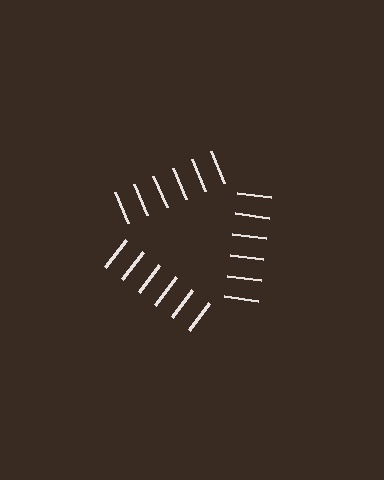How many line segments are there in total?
18 — 6 along each of the 3 edges.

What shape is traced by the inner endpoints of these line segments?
An illusory triangle — the line segments terminate on its edges but no continuous stroke is drawn.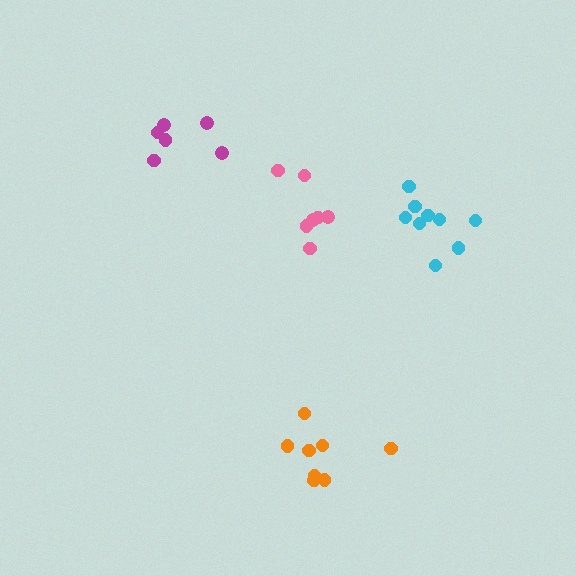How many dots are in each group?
Group 1: 9 dots, Group 2: 6 dots, Group 3: 8 dots, Group 4: 7 dots (30 total).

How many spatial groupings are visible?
There are 4 spatial groupings.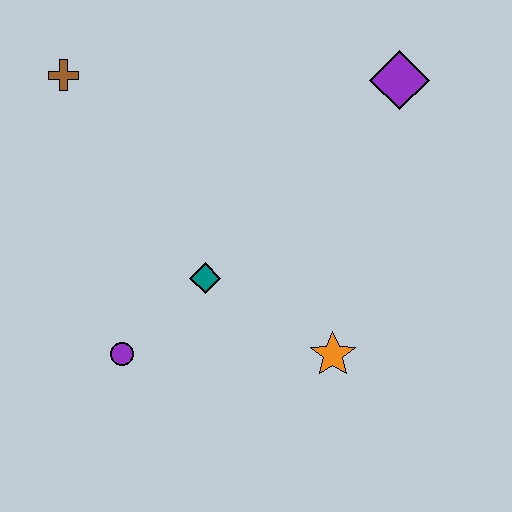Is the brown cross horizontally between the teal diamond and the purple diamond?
No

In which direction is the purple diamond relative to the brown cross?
The purple diamond is to the right of the brown cross.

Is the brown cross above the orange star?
Yes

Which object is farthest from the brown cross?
The orange star is farthest from the brown cross.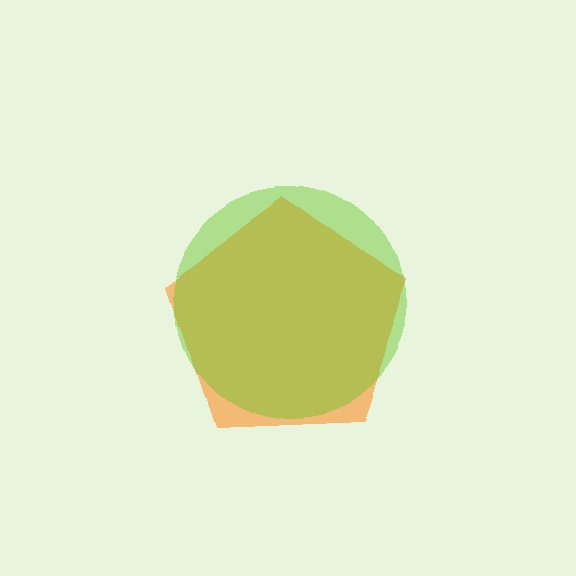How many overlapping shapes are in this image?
There are 2 overlapping shapes in the image.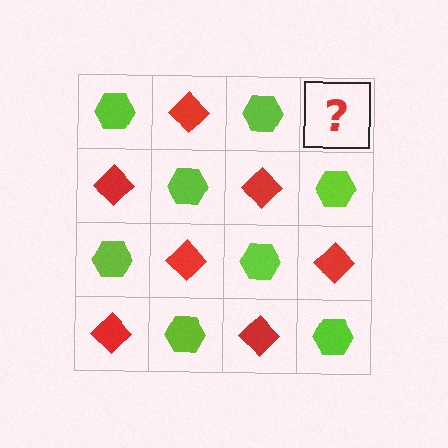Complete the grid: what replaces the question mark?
The question mark should be replaced with a red diamond.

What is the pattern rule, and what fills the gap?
The rule is that it alternates lime hexagon and red diamond in a checkerboard pattern. The gap should be filled with a red diamond.